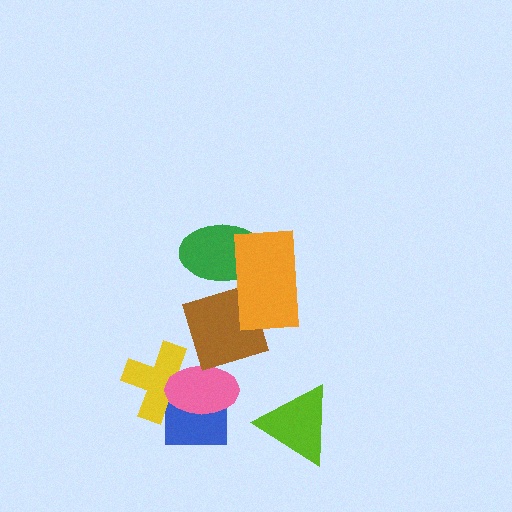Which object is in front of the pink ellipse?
The brown diamond is in front of the pink ellipse.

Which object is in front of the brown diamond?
The orange rectangle is in front of the brown diamond.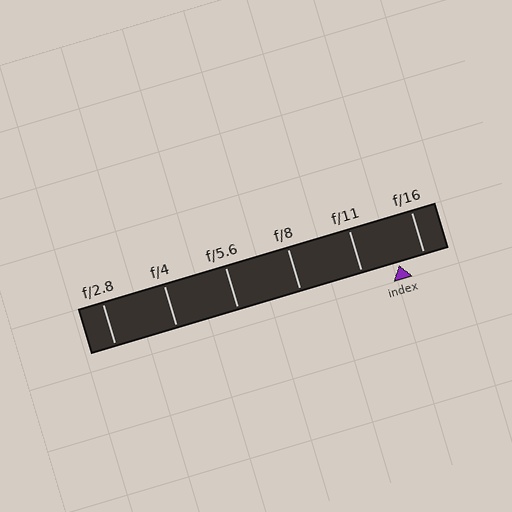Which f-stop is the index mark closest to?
The index mark is closest to f/16.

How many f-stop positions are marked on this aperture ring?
There are 6 f-stop positions marked.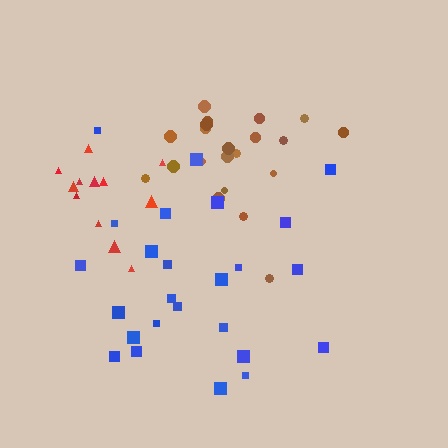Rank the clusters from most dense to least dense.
brown, blue, red.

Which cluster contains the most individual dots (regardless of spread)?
Blue (25).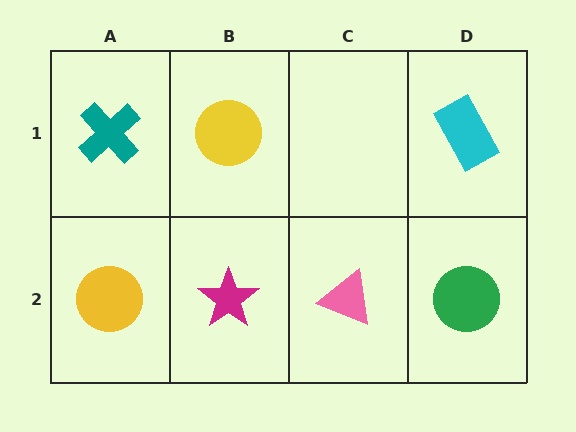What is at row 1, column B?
A yellow circle.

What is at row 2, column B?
A magenta star.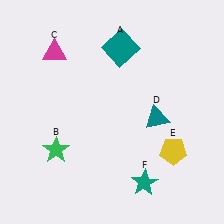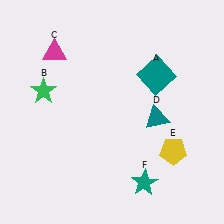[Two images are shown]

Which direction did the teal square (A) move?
The teal square (A) moved right.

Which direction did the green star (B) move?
The green star (B) moved up.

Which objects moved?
The objects that moved are: the teal square (A), the green star (B).